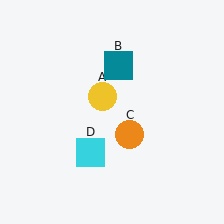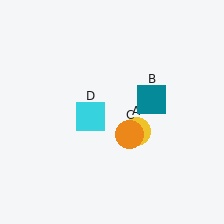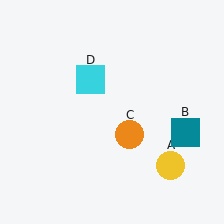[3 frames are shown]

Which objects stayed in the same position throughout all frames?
Orange circle (object C) remained stationary.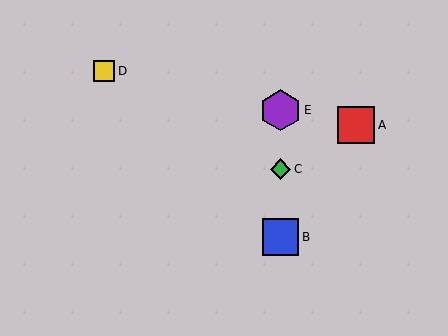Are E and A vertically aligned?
No, E is at x≈280 and A is at x≈356.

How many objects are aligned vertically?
3 objects (B, C, E) are aligned vertically.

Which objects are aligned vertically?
Objects B, C, E are aligned vertically.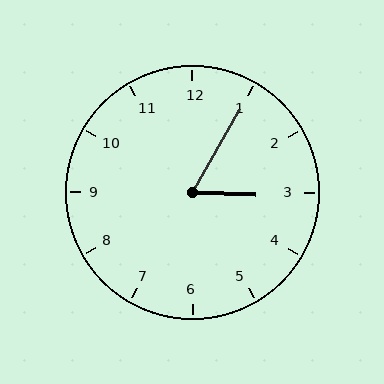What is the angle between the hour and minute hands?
Approximately 62 degrees.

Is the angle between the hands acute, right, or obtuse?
It is acute.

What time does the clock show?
3:05.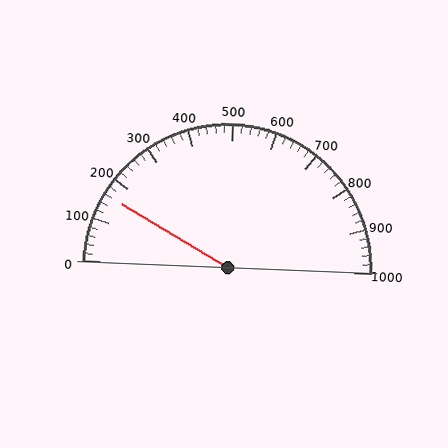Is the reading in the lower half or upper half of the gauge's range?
The reading is in the lower half of the range (0 to 1000).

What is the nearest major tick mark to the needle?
The nearest major tick mark is 200.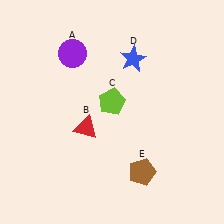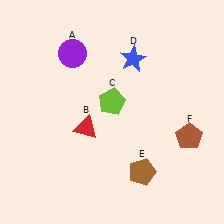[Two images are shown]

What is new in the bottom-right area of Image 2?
A brown pentagon (F) was added in the bottom-right area of Image 2.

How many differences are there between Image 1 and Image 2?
There is 1 difference between the two images.